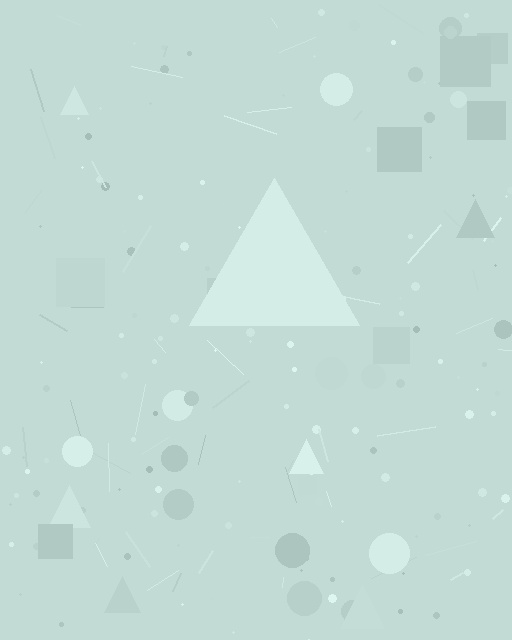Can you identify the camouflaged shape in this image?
The camouflaged shape is a triangle.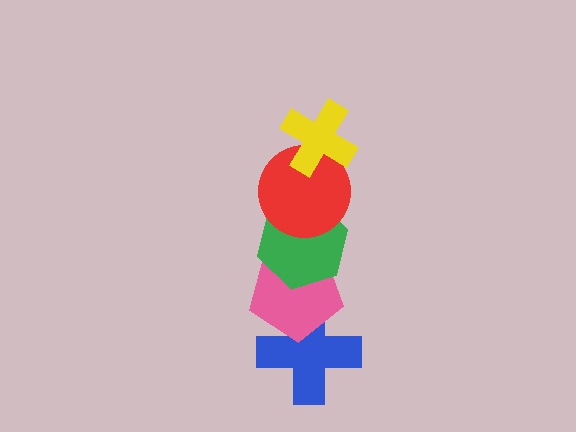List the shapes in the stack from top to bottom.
From top to bottom: the yellow cross, the red circle, the green hexagon, the pink pentagon, the blue cross.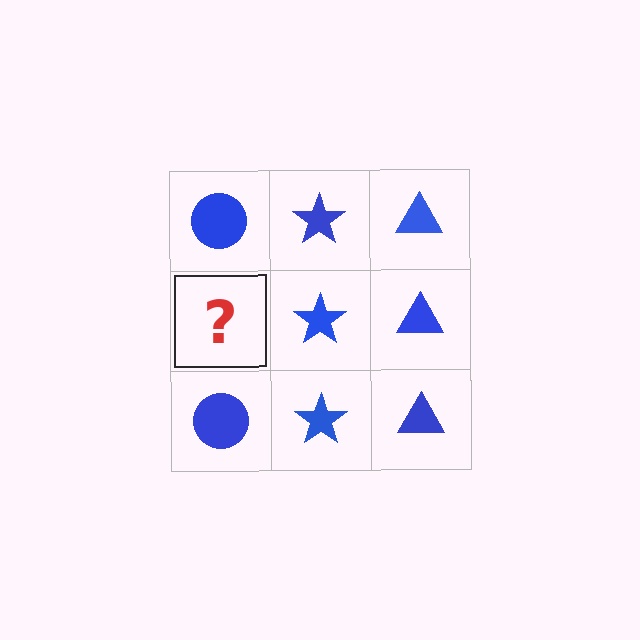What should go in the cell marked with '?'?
The missing cell should contain a blue circle.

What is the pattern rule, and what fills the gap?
The rule is that each column has a consistent shape. The gap should be filled with a blue circle.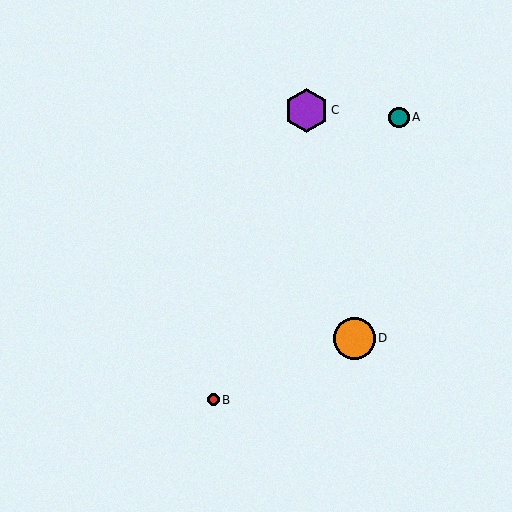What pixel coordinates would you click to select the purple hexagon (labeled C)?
Click at (306, 110) to select the purple hexagon C.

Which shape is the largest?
The purple hexagon (labeled C) is the largest.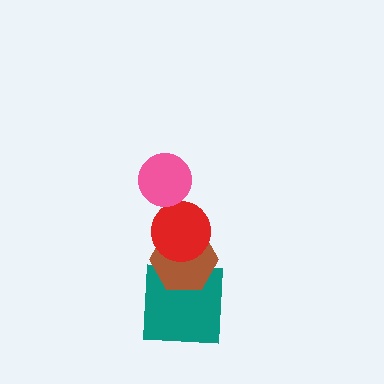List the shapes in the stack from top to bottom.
From top to bottom: the pink circle, the red circle, the brown hexagon, the teal square.